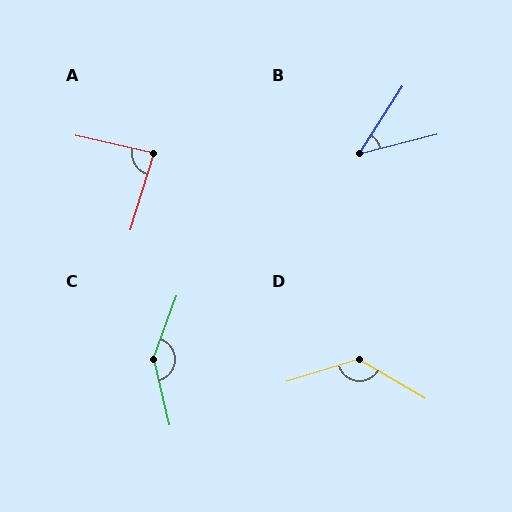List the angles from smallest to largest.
B (43°), A (85°), D (132°), C (146°).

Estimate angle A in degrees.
Approximately 85 degrees.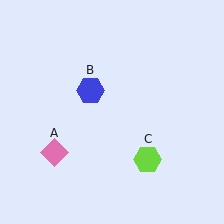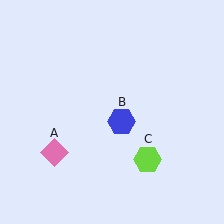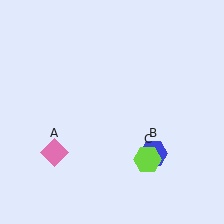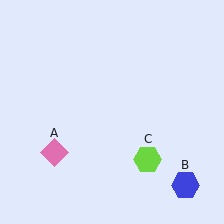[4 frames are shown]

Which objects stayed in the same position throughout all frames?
Pink diamond (object A) and lime hexagon (object C) remained stationary.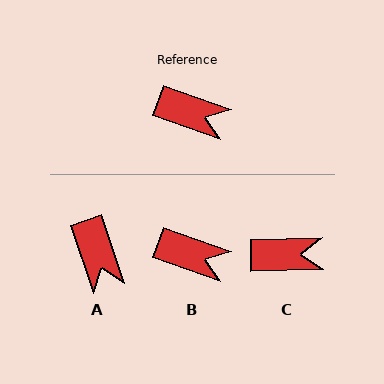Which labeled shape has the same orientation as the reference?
B.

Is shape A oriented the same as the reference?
No, it is off by about 52 degrees.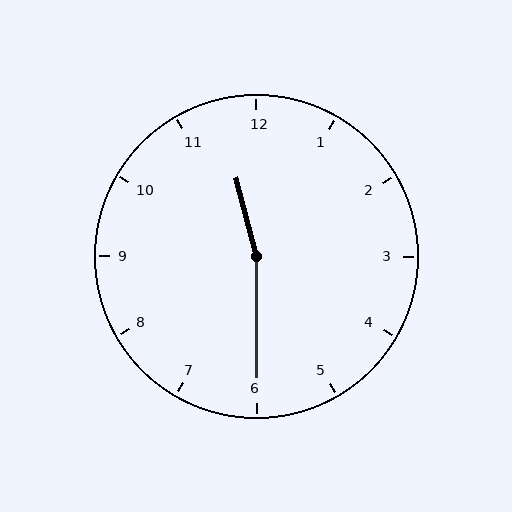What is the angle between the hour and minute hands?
Approximately 165 degrees.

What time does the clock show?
11:30.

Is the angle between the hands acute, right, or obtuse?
It is obtuse.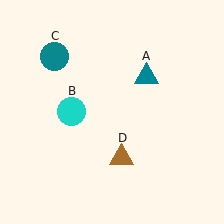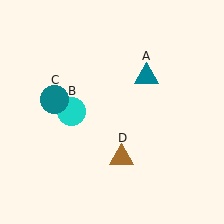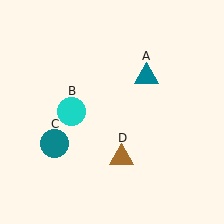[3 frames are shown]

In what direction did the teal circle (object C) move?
The teal circle (object C) moved down.